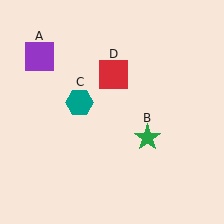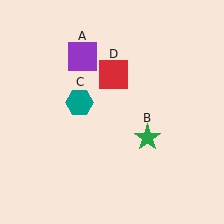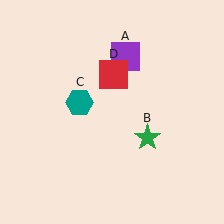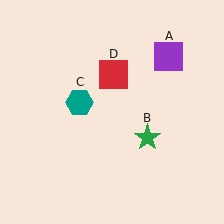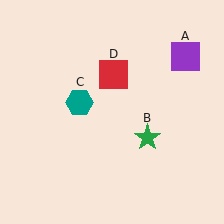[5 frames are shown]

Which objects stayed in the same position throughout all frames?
Green star (object B) and teal hexagon (object C) and red square (object D) remained stationary.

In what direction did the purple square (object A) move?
The purple square (object A) moved right.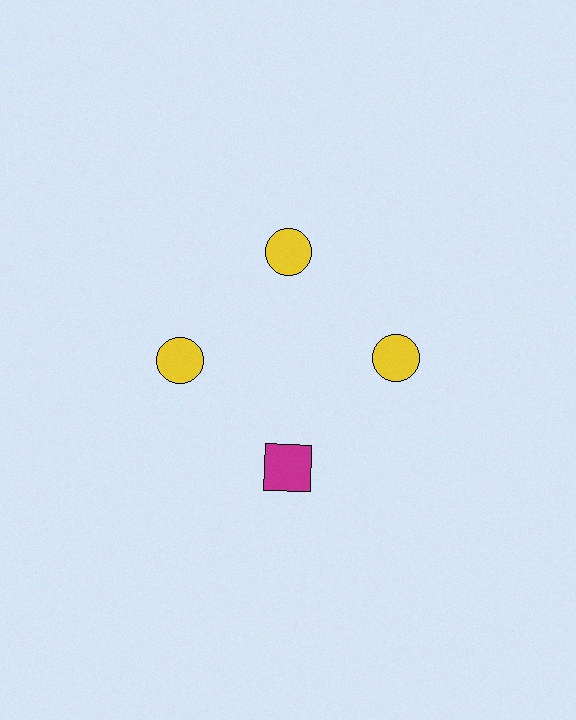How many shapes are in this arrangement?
There are 4 shapes arranged in a ring pattern.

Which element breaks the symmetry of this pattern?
The magenta square at roughly the 6 o'clock position breaks the symmetry. All other shapes are yellow circles.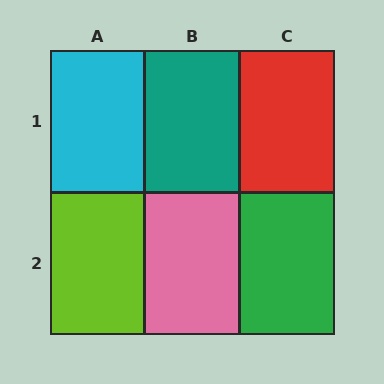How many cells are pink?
1 cell is pink.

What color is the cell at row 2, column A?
Lime.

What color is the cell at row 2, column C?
Green.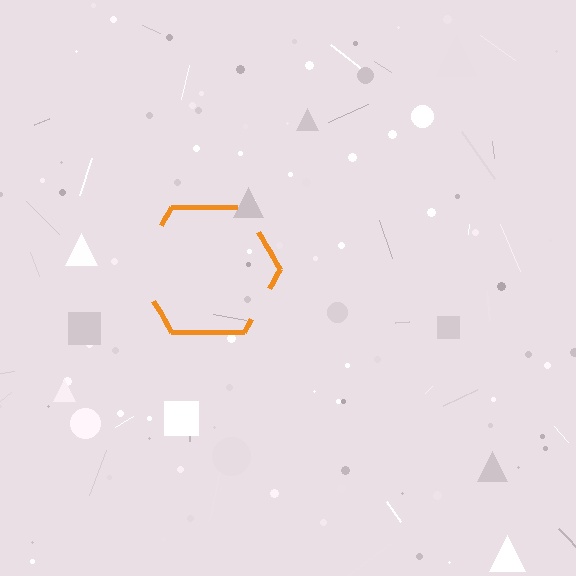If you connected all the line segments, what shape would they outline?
They would outline a hexagon.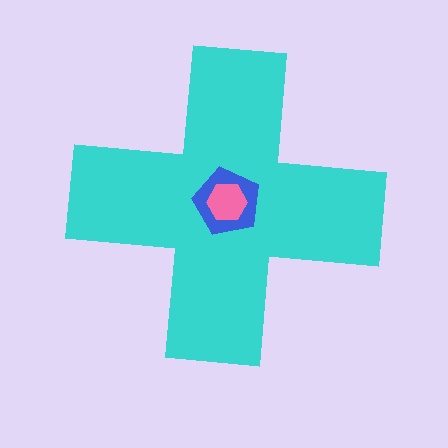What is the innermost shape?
The pink hexagon.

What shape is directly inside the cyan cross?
The blue pentagon.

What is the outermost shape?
The cyan cross.